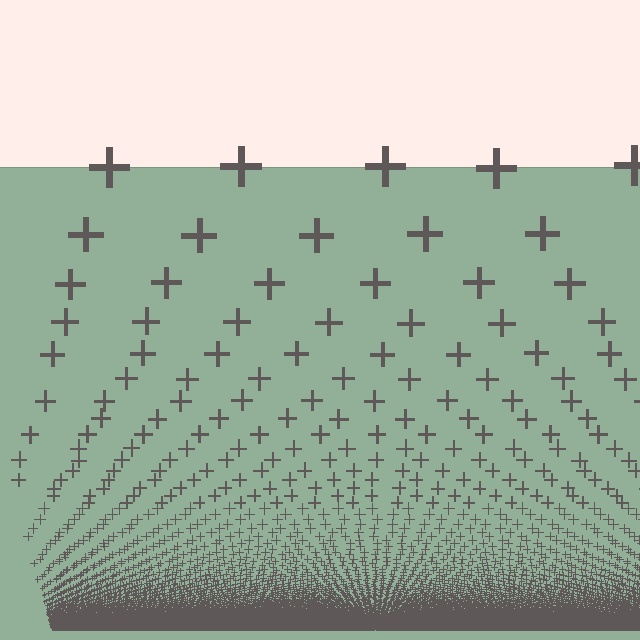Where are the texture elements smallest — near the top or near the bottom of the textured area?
Near the bottom.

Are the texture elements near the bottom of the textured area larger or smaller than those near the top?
Smaller. The gradient is inverted — elements near the bottom are smaller and denser.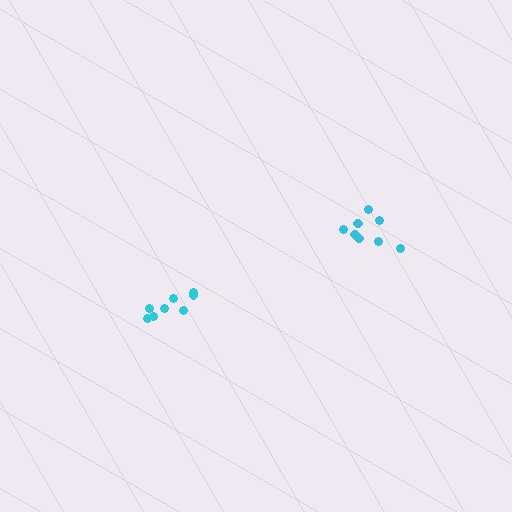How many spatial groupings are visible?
There are 2 spatial groupings.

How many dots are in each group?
Group 1: 8 dots, Group 2: 8 dots (16 total).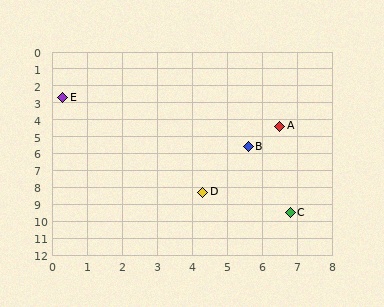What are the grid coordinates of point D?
Point D is at approximately (4.3, 8.3).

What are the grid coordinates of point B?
Point B is at approximately (5.6, 5.6).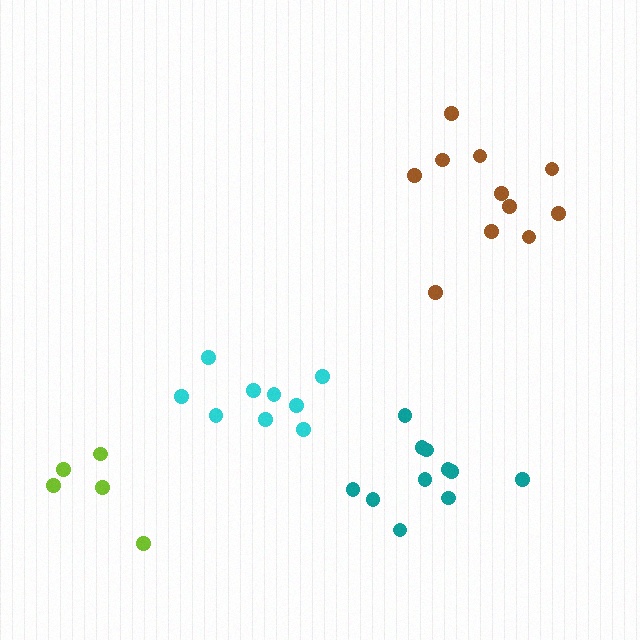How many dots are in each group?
Group 1: 9 dots, Group 2: 5 dots, Group 3: 11 dots, Group 4: 11 dots (36 total).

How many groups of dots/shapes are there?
There are 4 groups.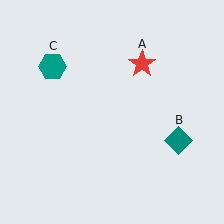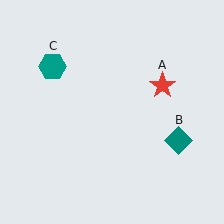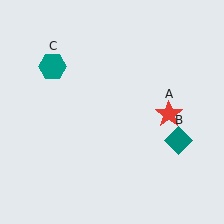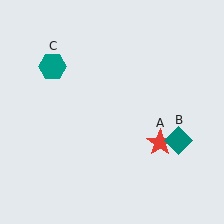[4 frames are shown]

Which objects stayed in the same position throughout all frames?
Teal diamond (object B) and teal hexagon (object C) remained stationary.